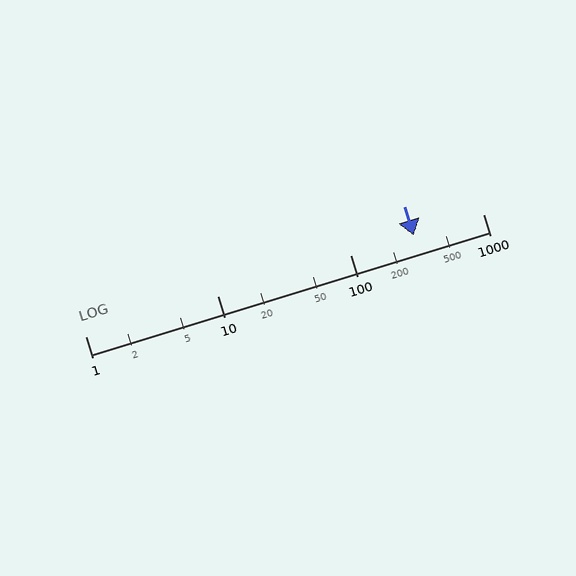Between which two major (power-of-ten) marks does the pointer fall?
The pointer is between 100 and 1000.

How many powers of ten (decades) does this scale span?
The scale spans 3 decades, from 1 to 1000.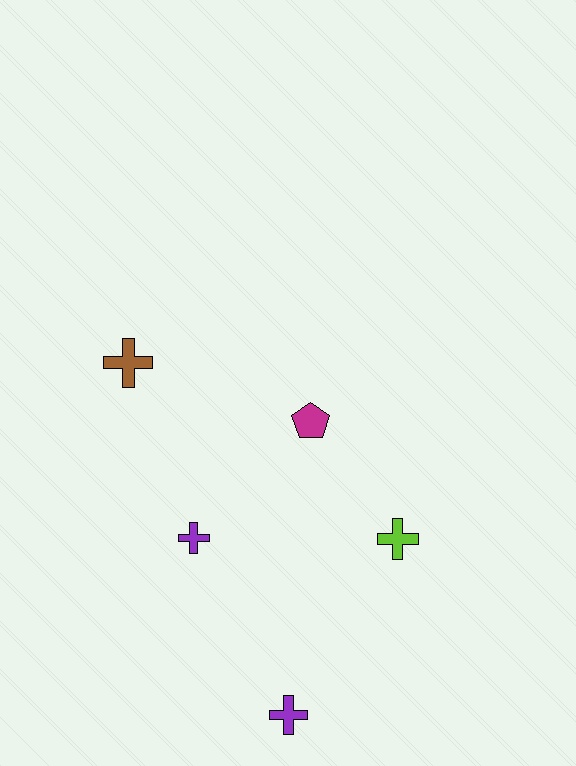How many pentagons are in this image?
There is 1 pentagon.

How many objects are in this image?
There are 5 objects.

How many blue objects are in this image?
There are no blue objects.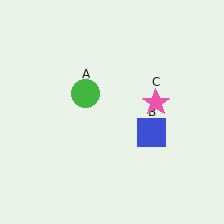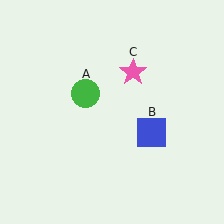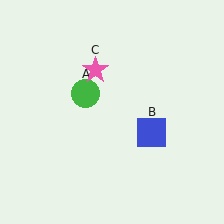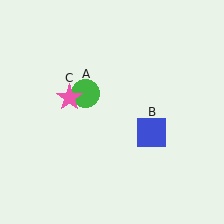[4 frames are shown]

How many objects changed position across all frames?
1 object changed position: pink star (object C).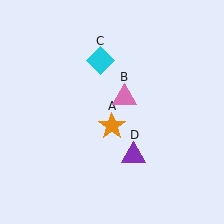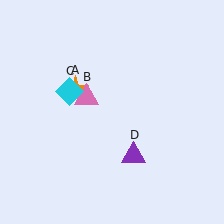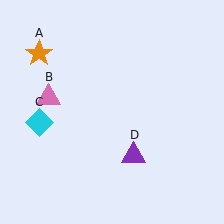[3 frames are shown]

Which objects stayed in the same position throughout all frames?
Purple triangle (object D) remained stationary.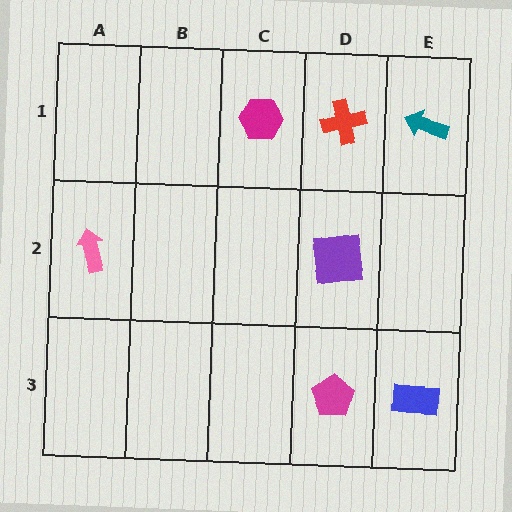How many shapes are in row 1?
3 shapes.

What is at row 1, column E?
A teal arrow.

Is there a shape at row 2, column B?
No, that cell is empty.